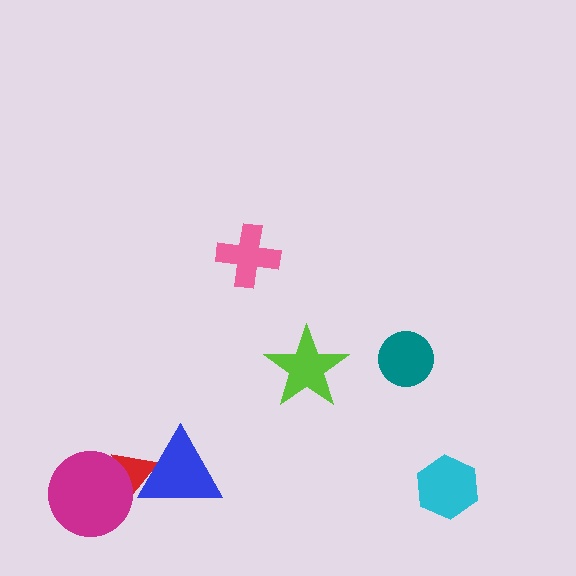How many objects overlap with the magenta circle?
1 object overlaps with the magenta circle.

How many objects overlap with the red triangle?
2 objects overlap with the red triangle.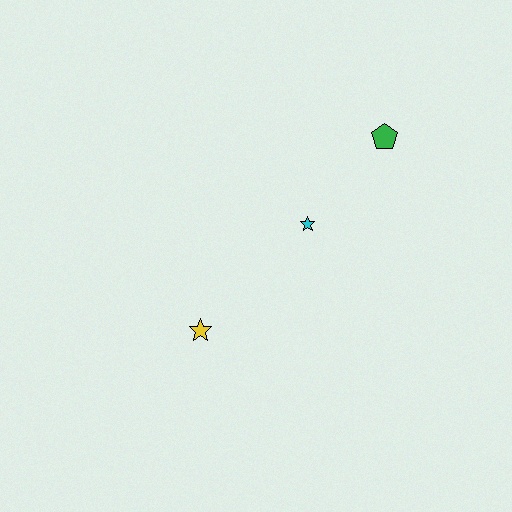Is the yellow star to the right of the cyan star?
No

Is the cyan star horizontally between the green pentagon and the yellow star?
Yes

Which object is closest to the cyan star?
The green pentagon is closest to the cyan star.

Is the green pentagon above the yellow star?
Yes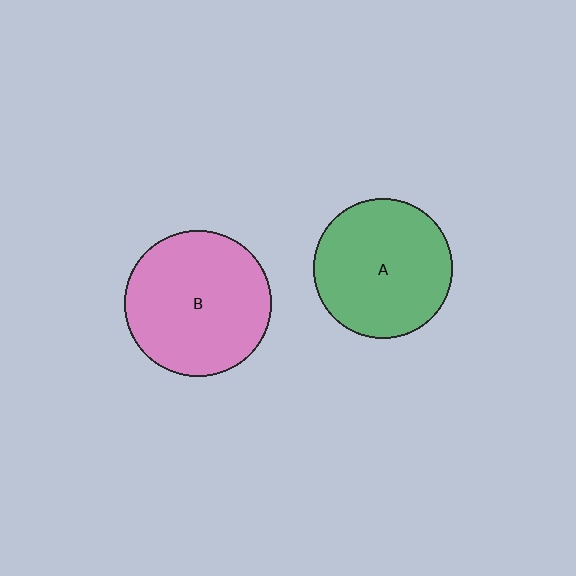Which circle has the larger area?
Circle B (pink).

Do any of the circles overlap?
No, none of the circles overlap.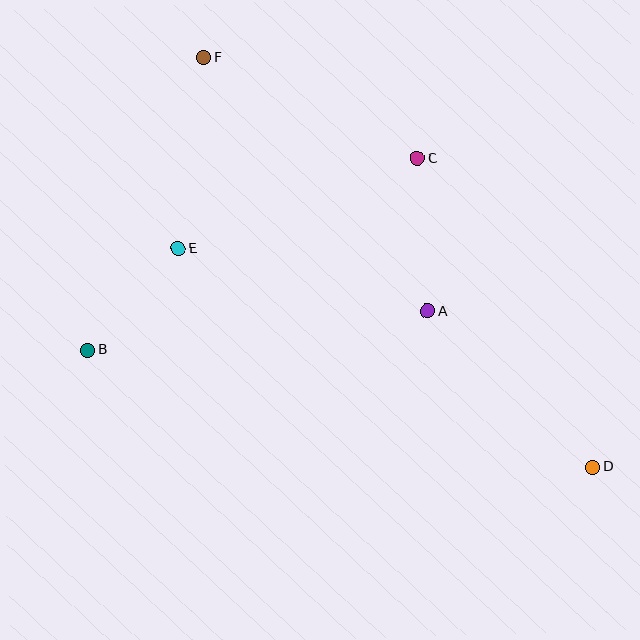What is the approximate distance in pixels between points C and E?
The distance between C and E is approximately 256 pixels.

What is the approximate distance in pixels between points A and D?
The distance between A and D is approximately 227 pixels.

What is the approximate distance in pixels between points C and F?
The distance between C and F is approximately 236 pixels.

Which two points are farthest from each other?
Points D and F are farthest from each other.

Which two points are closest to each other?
Points B and E are closest to each other.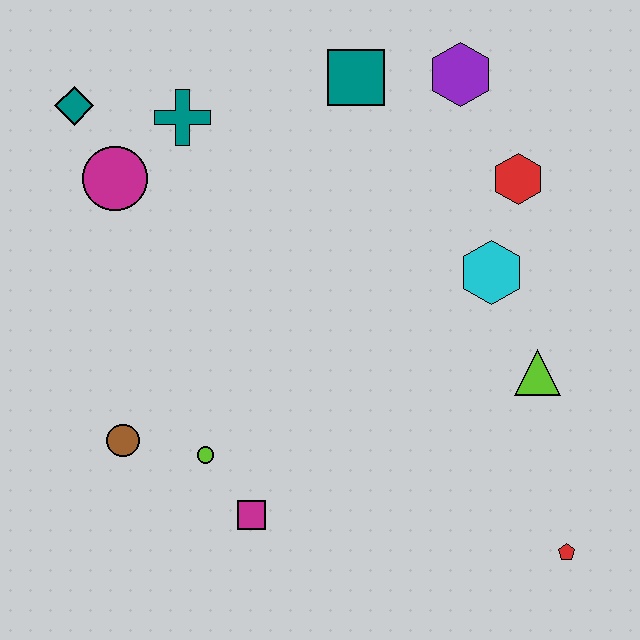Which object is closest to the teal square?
The purple hexagon is closest to the teal square.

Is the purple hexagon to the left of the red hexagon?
Yes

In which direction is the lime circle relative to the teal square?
The lime circle is below the teal square.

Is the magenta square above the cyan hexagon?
No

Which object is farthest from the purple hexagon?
The brown circle is farthest from the purple hexagon.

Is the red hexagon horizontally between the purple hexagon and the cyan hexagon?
No